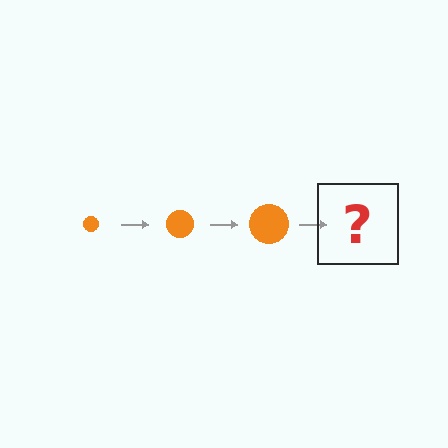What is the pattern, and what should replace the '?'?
The pattern is that the circle gets progressively larger each step. The '?' should be an orange circle, larger than the previous one.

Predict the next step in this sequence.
The next step is an orange circle, larger than the previous one.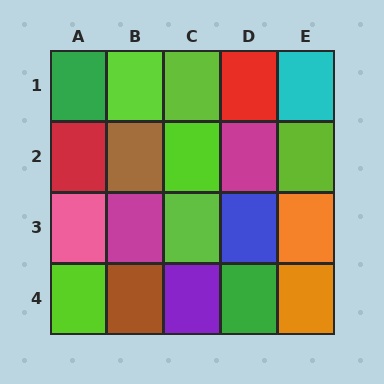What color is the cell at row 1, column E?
Cyan.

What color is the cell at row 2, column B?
Brown.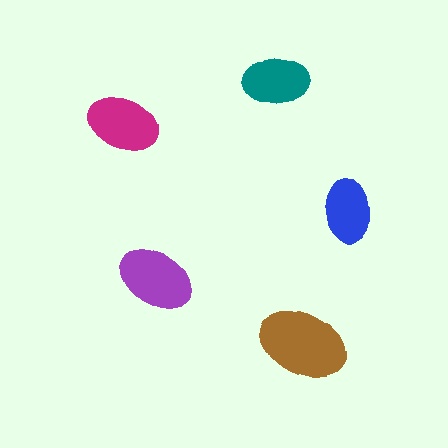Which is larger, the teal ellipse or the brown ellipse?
The brown one.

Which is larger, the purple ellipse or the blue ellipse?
The purple one.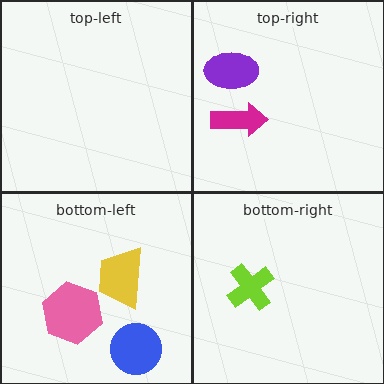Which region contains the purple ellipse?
The top-right region.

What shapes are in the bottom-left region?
The pink hexagon, the yellow trapezoid, the blue circle.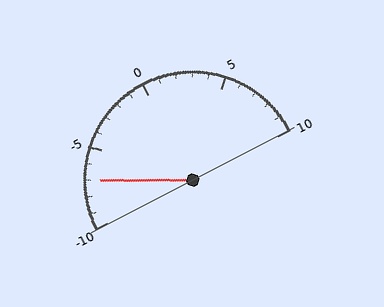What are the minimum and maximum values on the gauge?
The gauge ranges from -10 to 10.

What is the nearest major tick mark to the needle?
The nearest major tick mark is -5.